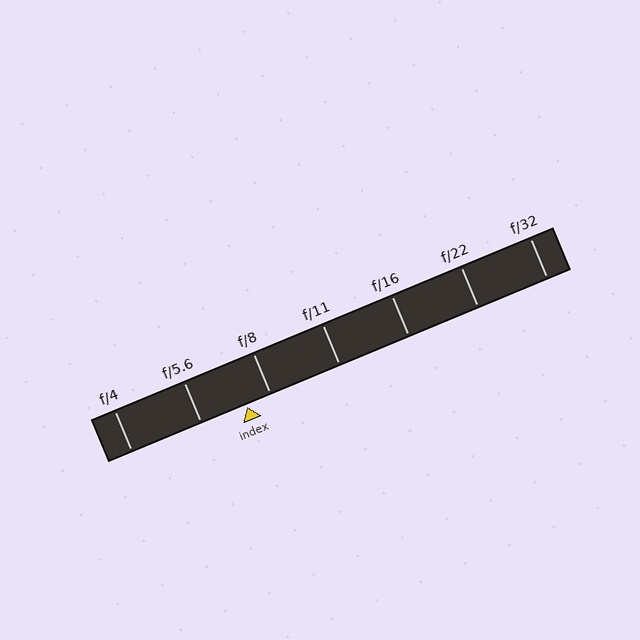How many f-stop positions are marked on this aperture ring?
There are 7 f-stop positions marked.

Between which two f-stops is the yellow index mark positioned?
The index mark is between f/5.6 and f/8.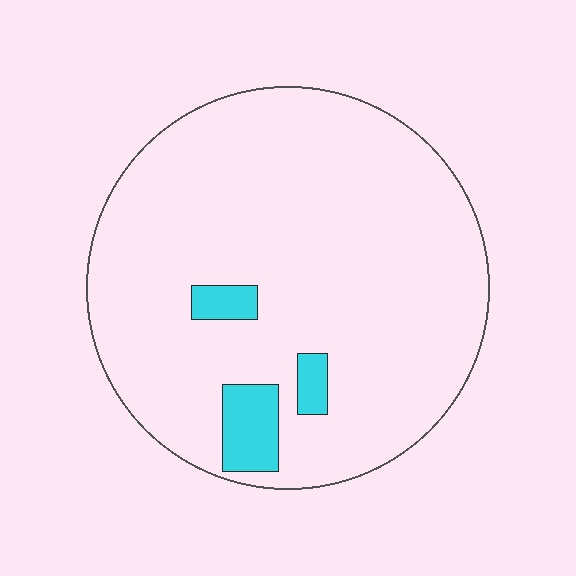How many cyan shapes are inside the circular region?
3.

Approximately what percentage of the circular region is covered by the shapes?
Approximately 5%.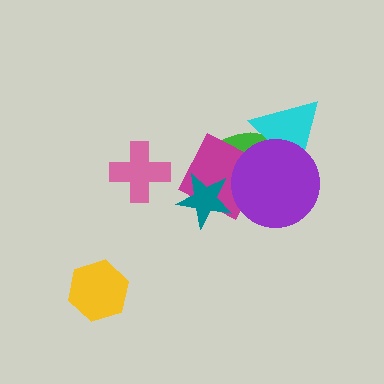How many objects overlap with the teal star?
1 object overlaps with the teal star.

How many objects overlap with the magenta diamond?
3 objects overlap with the magenta diamond.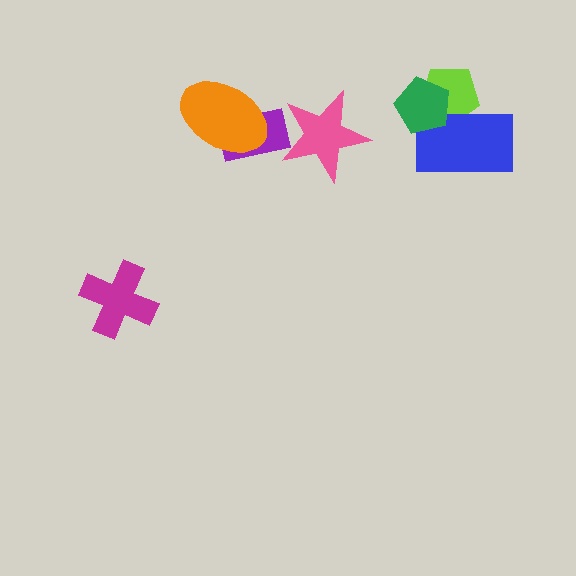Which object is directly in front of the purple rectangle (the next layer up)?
The orange ellipse is directly in front of the purple rectangle.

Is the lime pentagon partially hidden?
Yes, it is partially covered by another shape.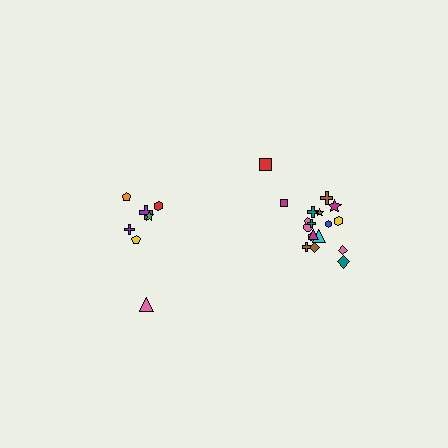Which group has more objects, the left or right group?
The right group.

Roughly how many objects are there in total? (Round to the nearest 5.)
Roughly 25 objects in total.